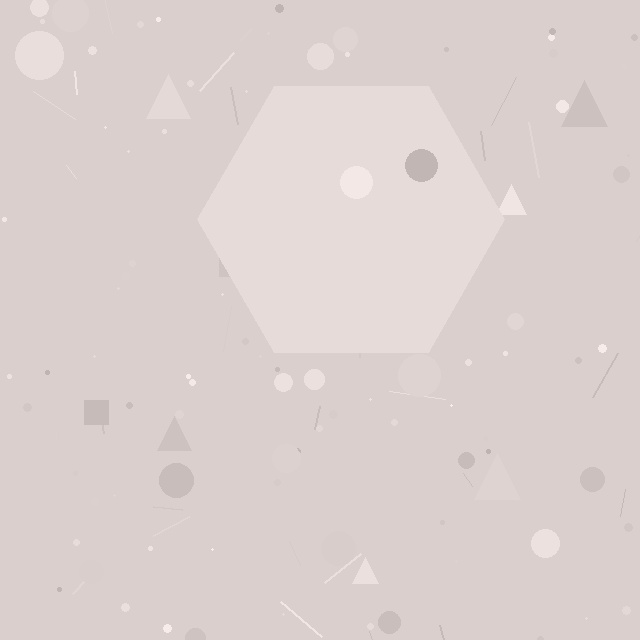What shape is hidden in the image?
A hexagon is hidden in the image.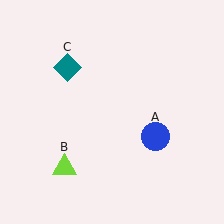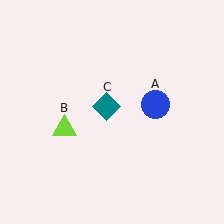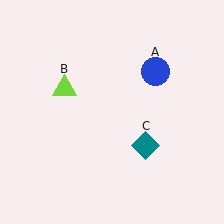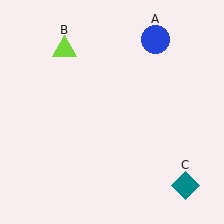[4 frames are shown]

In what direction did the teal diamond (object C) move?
The teal diamond (object C) moved down and to the right.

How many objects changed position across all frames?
3 objects changed position: blue circle (object A), lime triangle (object B), teal diamond (object C).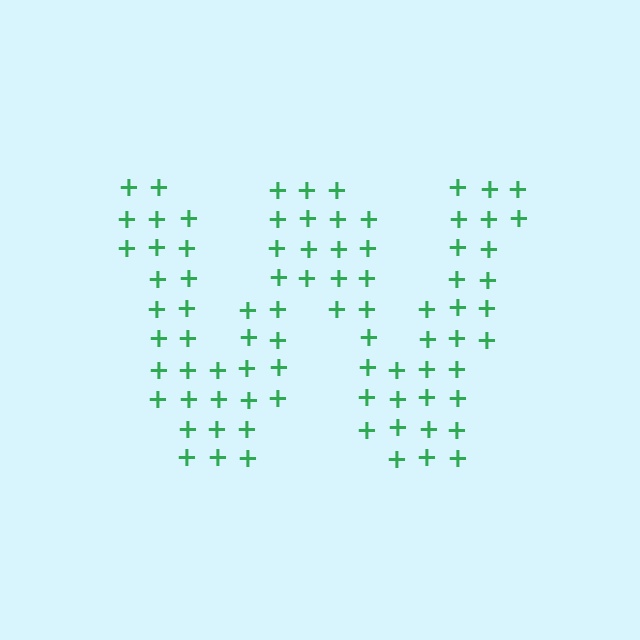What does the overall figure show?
The overall figure shows the letter W.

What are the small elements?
The small elements are plus signs.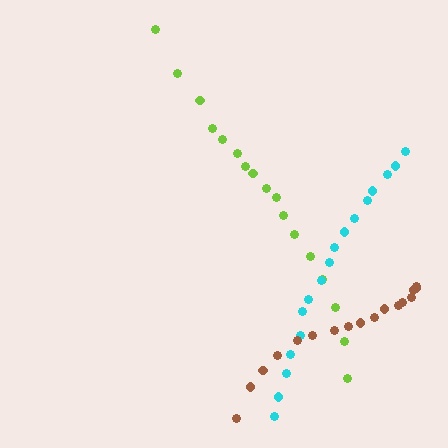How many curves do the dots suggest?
There are 3 distinct paths.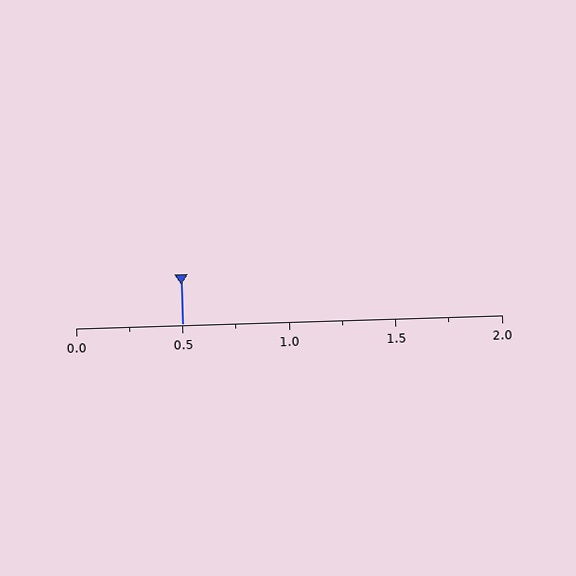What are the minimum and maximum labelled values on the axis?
The axis runs from 0.0 to 2.0.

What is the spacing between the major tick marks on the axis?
The major ticks are spaced 0.5 apart.